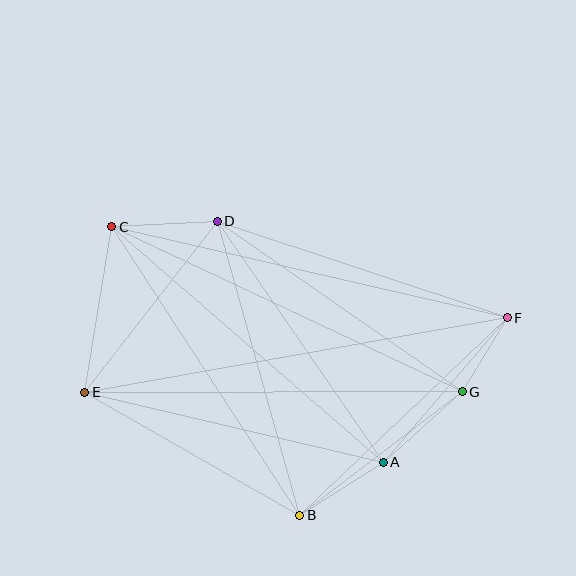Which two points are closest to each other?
Points F and G are closest to each other.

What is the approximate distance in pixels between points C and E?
The distance between C and E is approximately 168 pixels.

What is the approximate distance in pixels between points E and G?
The distance between E and G is approximately 378 pixels.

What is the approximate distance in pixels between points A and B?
The distance between A and B is approximately 99 pixels.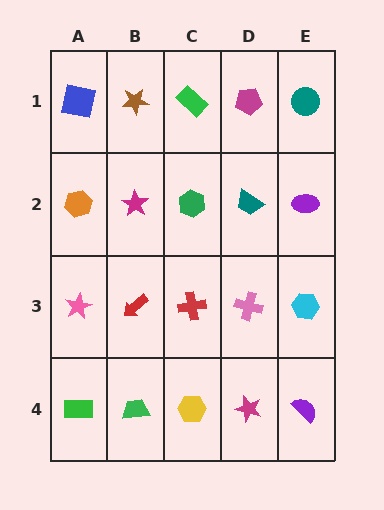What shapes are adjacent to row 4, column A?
A pink star (row 3, column A), a green trapezoid (row 4, column B).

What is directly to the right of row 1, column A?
A brown star.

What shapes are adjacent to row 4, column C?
A red cross (row 3, column C), a green trapezoid (row 4, column B), a magenta star (row 4, column D).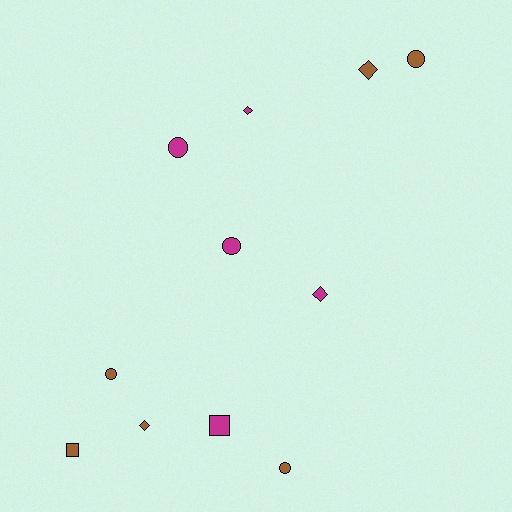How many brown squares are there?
There is 1 brown square.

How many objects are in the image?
There are 11 objects.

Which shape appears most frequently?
Circle, with 5 objects.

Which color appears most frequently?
Brown, with 6 objects.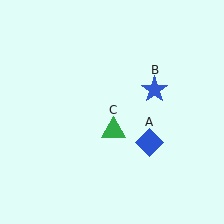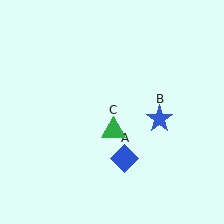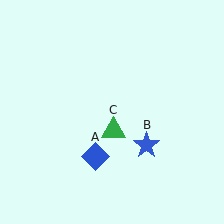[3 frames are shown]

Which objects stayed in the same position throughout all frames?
Green triangle (object C) remained stationary.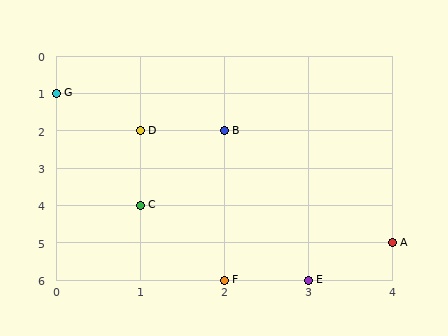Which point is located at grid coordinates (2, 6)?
Point F is at (2, 6).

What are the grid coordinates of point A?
Point A is at grid coordinates (4, 5).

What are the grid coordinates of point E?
Point E is at grid coordinates (3, 6).